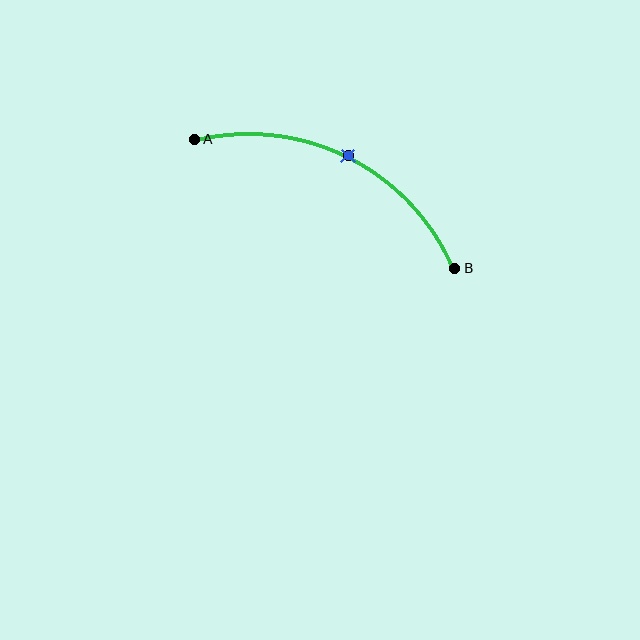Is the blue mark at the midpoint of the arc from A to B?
Yes. The blue mark lies on the arc at equal arc-length from both A and B — it is the arc midpoint.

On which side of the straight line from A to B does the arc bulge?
The arc bulges above the straight line connecting A and B.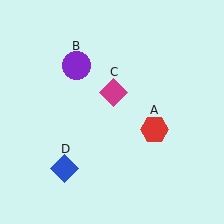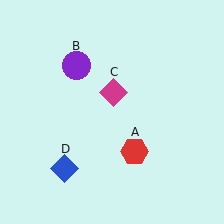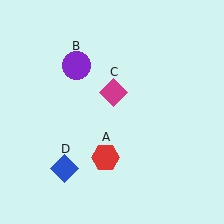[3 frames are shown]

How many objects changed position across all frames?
1 object changed position: red hexagon (object A).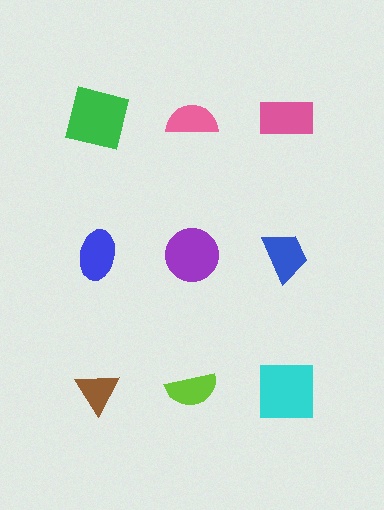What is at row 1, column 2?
A pink semicircle.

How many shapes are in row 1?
3 shapes.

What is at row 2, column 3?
A blue trapezoid.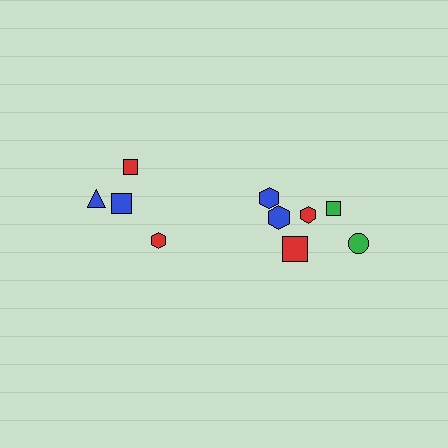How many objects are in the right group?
There are 6 objects.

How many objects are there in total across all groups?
There are 10 objects.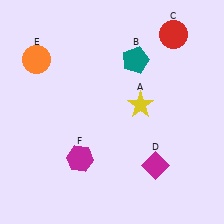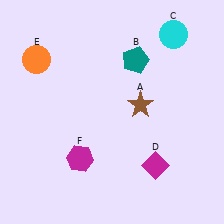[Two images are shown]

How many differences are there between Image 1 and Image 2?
There are 2 differences between the two images.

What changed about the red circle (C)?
In Image 1, C is red. In Image 2, it changed to cyan.